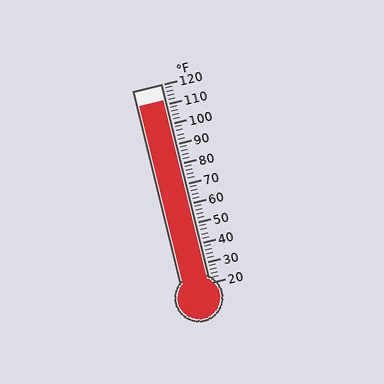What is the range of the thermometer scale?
The thermometer scale ranges from 20°F to 120°F.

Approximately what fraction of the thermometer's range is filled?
The thermometer is filled to approximately 90% of its range.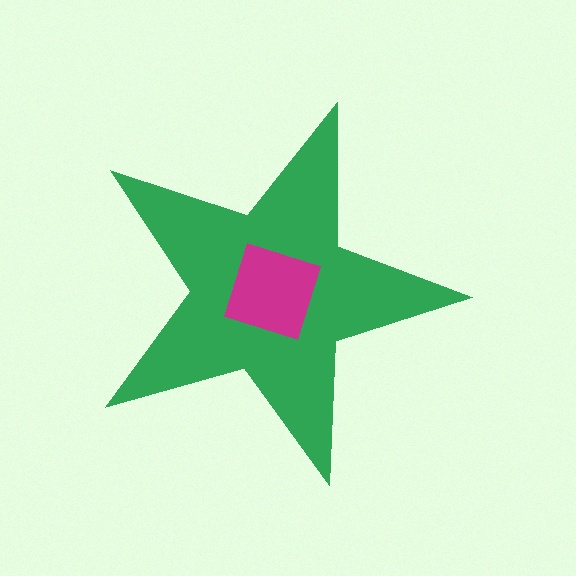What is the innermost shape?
The magenta diamond.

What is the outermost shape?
The green star.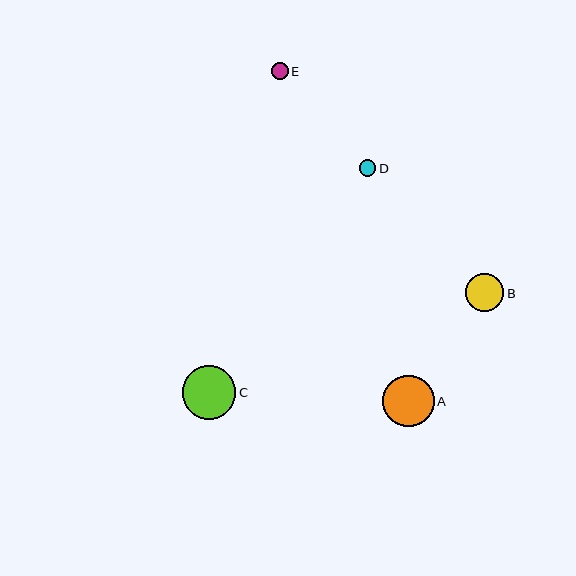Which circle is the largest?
Circle C is the largest with a size of approximately 53 pixels.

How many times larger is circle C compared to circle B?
Circle C is approximately 1.4 times the size of circle B.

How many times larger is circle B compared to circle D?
Circle B is approximately 2.3 times the size of circle D.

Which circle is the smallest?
Circle D is the smallest with a size of approximately 16 pixels.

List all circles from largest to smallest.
From largest to smallest: C, A, B, E, D.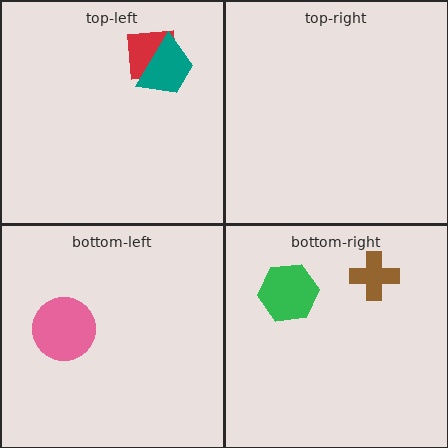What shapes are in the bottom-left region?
The pink circle.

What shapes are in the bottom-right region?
The brown cross, the green hexagon.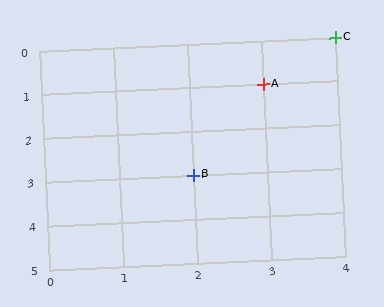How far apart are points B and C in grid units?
Points B and C are 2 columns and 3 rows apart (about 3.6 grid units diagonally).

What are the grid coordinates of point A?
Point A is at grid coordinates (3, 1).